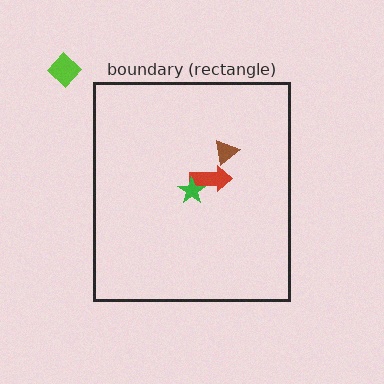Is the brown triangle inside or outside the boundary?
Inside.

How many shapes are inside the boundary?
3 inside, 1 outside.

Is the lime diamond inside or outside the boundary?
Outside.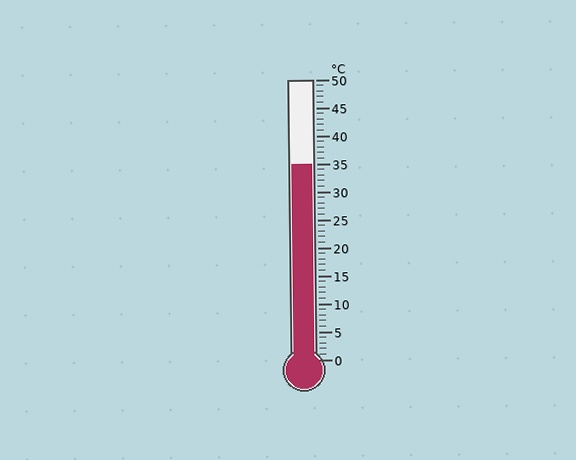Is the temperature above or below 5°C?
The temperature is above 5°C.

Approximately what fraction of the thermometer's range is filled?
The thermometer is filled to approximately 70% of its range.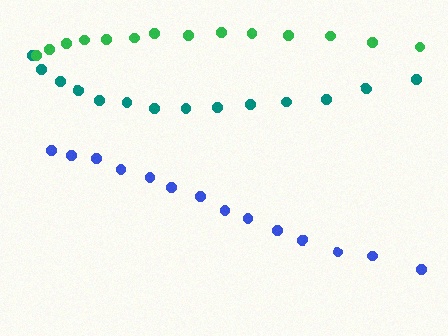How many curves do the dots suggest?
There are 3 distinct paths.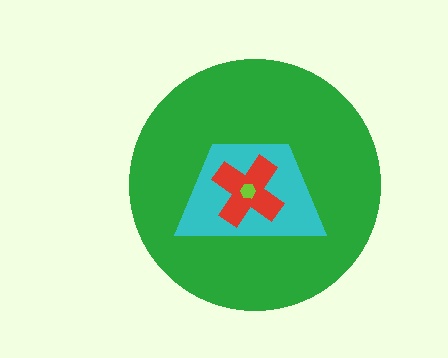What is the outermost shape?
The green circle.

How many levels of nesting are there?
4.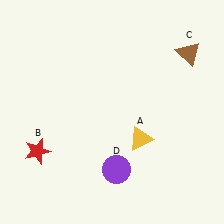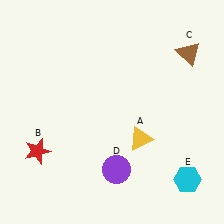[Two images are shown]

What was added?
A cyan hexagon (E) was added in Image 2.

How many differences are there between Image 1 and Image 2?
There is 1 difference between the two images.